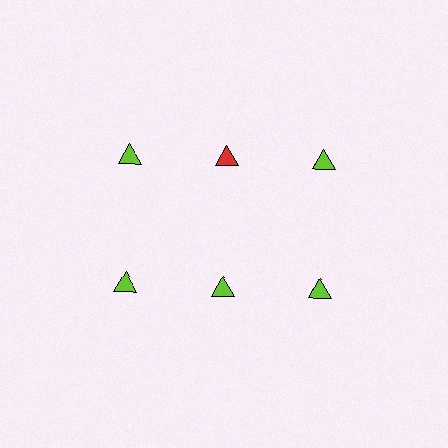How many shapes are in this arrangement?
There are 6 shapes arranged in a grid pattern.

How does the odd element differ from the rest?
It has a different color: red instead of lime.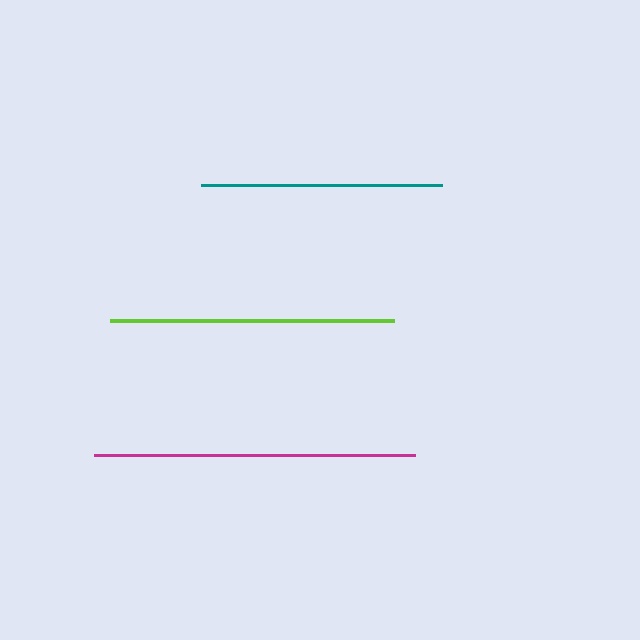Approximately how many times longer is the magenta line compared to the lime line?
The magenta line is approximately 1.1 times the length of the lime line.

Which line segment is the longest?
The magenta line is the longest at approximately 320 pixels.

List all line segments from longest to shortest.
From longest to shortest: magenta, lime, teal.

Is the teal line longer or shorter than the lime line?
The lime line is longer than the teal line.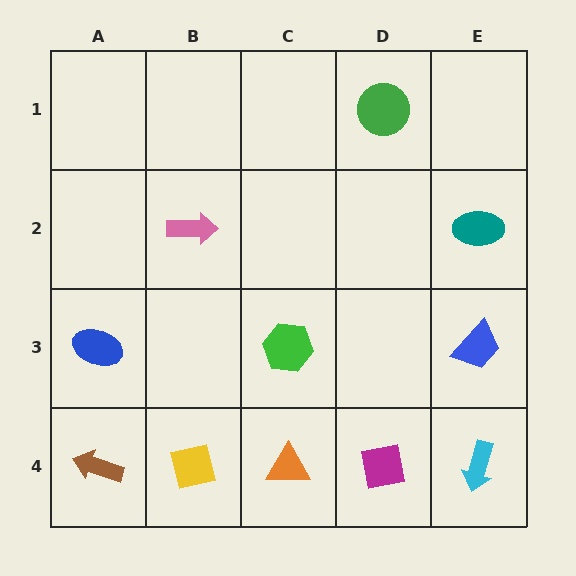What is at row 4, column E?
A cyan arrow.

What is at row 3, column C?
A green hexagon.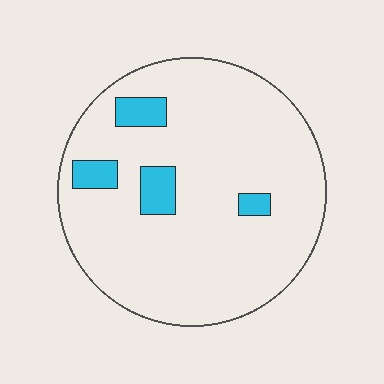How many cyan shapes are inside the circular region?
4.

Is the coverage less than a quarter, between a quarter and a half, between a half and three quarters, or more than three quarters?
Less than a quarter.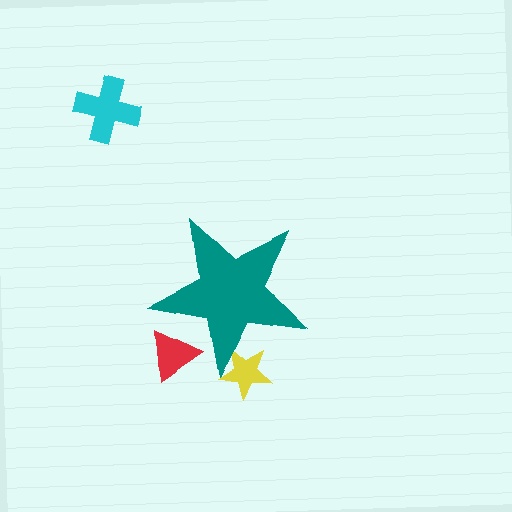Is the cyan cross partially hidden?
No, the cyan cross is fully visible.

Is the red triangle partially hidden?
Yes, the red triangle is partially hidden behind the teal star.